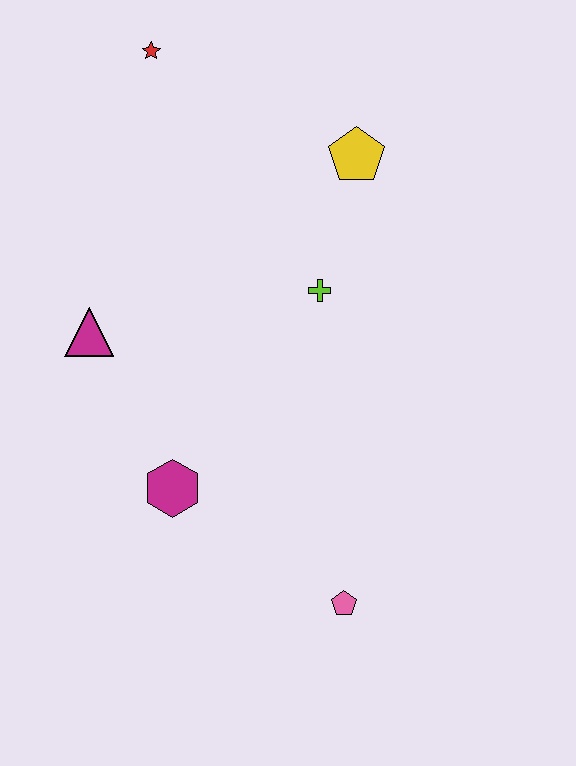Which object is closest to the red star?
The yellow pentagon is closest to the red star.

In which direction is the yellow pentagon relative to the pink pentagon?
The yellow pentagon is above the pink pentagon.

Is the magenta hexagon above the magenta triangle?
No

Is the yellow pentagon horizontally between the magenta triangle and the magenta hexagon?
No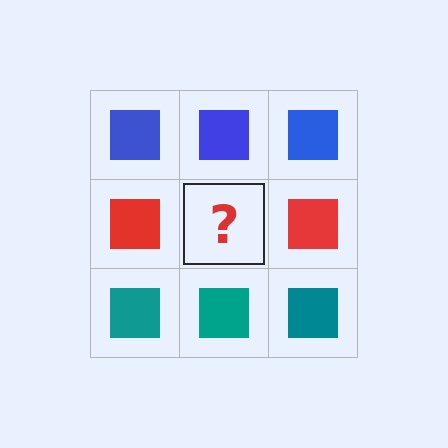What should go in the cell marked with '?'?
The missing cell should contain a red square.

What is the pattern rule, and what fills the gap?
The rule is that each row has a consistent color. The gap should be filled with a red square.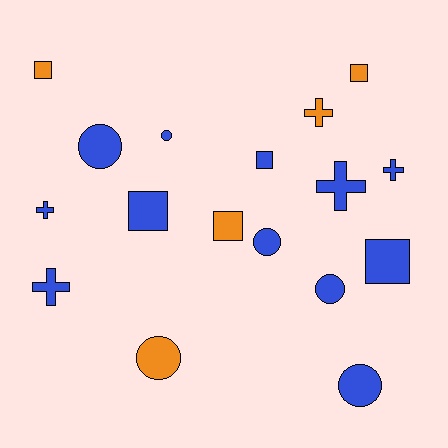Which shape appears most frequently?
Square, with 6 objects.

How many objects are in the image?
There are 17 objects.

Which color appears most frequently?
Blue, with 12 objects.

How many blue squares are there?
There are 3 blue squares.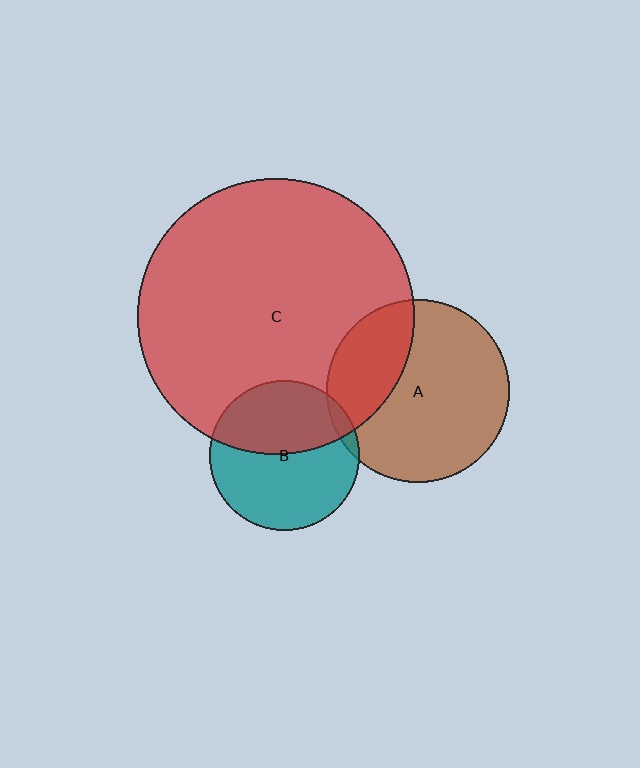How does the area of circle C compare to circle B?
Approximately 3.4 times.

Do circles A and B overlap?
Yes.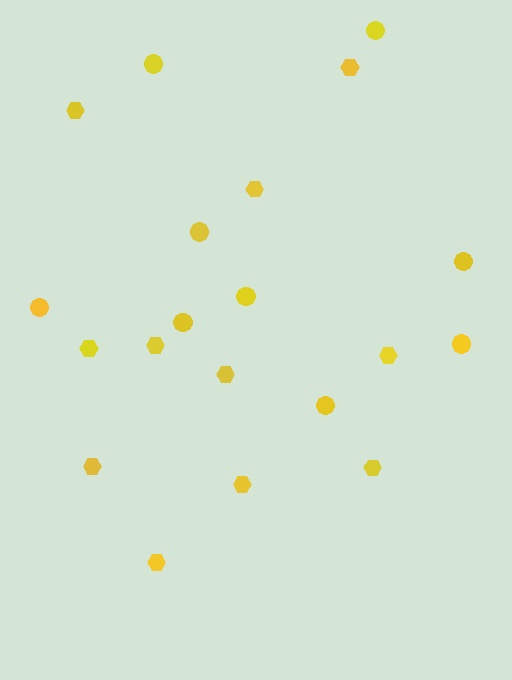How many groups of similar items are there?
There are 2 groups: one group of hexagons (11) and one group of circles (9).